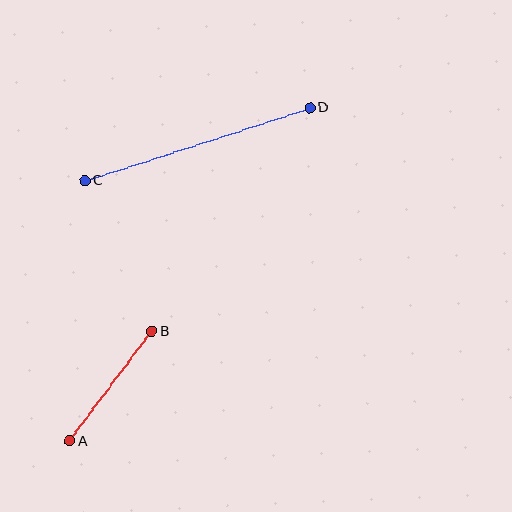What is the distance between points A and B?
The distance is approximately 137 pixels.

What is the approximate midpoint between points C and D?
The midpoint is at approximately (197, 144) pixels.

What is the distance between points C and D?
The distance is approximately 237 pixels.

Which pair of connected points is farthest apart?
Points C and D are farthest apart.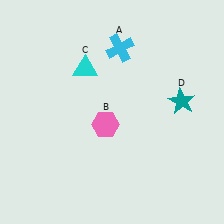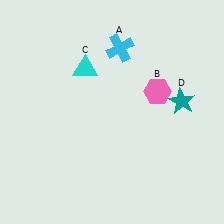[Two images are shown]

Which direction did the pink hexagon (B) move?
The pink hexagon (B) moved right.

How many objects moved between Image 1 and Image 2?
1 object moved between the two images.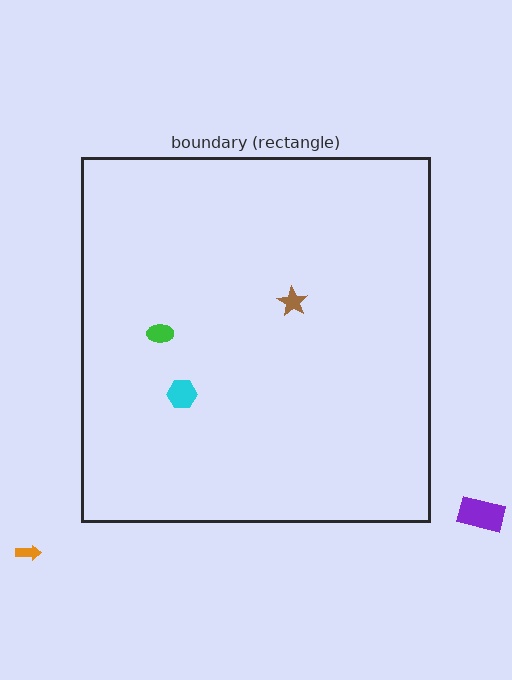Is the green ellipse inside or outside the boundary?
Inside.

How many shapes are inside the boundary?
3 inside, 2 outside.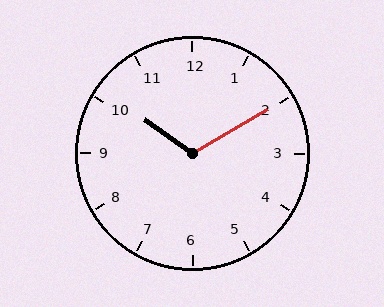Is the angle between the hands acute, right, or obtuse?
It is obtuse.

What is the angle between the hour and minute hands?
Approximately 115 degrees.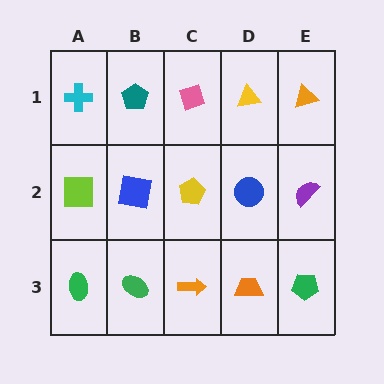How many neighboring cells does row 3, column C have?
3.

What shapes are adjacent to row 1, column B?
A blue square (row 2, column B), a cyan cross (row 1, column A), a pink diamond (row 1, column C).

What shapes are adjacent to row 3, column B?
A blue square (row 2, column B), a green ellipse (row 3, column A), an orange arrow (row 3, column C).